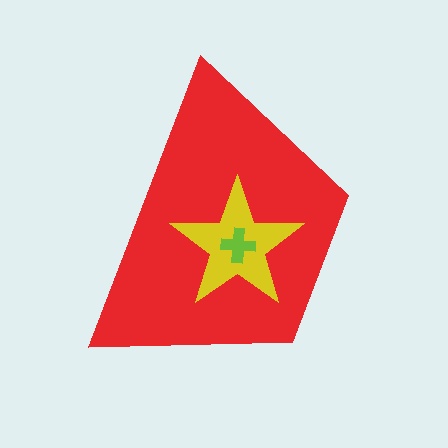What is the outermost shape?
The red trapezoid.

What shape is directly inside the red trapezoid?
The yellow star.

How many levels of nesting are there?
3.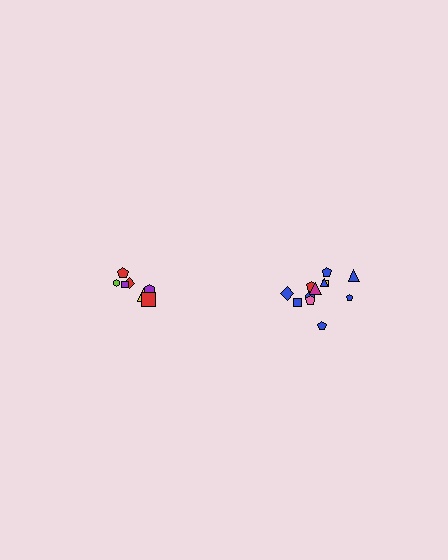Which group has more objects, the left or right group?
The right group.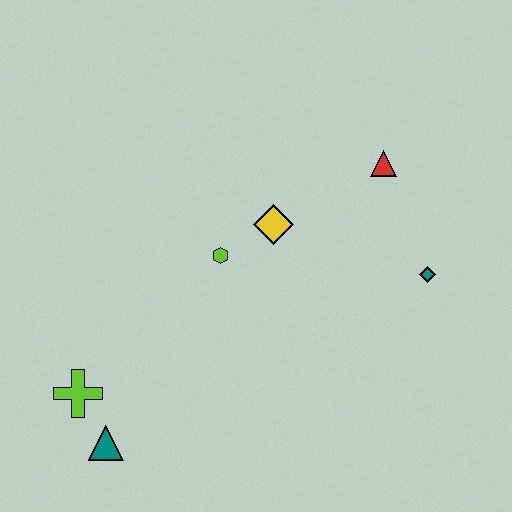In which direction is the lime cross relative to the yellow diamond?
The lime cross is to the left of the yellow diamond.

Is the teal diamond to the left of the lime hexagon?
No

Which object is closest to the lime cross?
The teal triangle is closest to the lime cross.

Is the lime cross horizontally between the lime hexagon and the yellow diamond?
No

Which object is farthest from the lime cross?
The red triangle is farthest from the lime cross.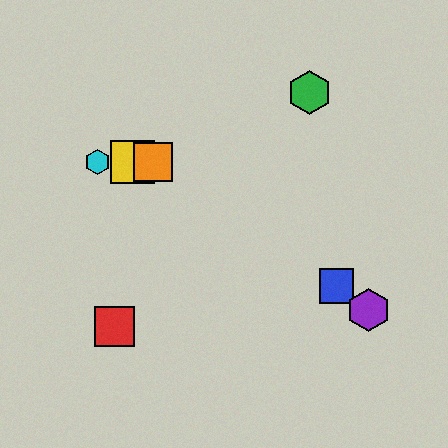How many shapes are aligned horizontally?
3 shapes (the yellow square, the orange square, the cyan hexagon) are aligned horizontally.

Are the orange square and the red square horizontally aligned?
No, the orange square is at y≈162 and the red square is at y≈327.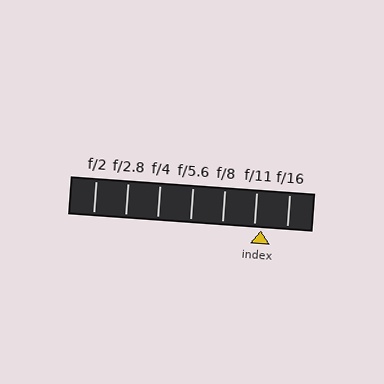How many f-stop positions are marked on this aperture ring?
There are 7 f-stop positions marked.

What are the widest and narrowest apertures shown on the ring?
The widest aperture shown is f/2 and the narrowest is f/16.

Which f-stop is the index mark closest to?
The index mark is closest to f/11.